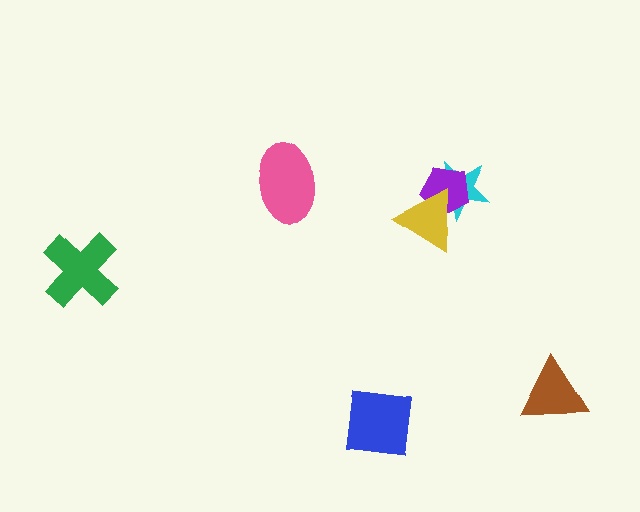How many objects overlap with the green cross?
0 objects overlap with the green cross.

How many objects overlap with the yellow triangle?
2 objects overlap with the yellow triangle.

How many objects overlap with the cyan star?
2 objects overlap with the cyan star.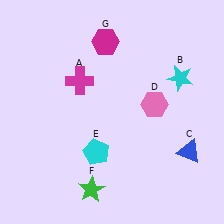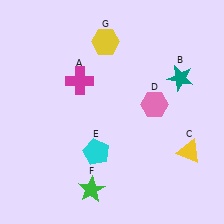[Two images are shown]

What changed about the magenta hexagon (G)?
In Image 1, G is magenta. In Image 2, it changed to yellow.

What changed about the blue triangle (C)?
In Image 1, C is blue. In Image 2, it changed to yellow.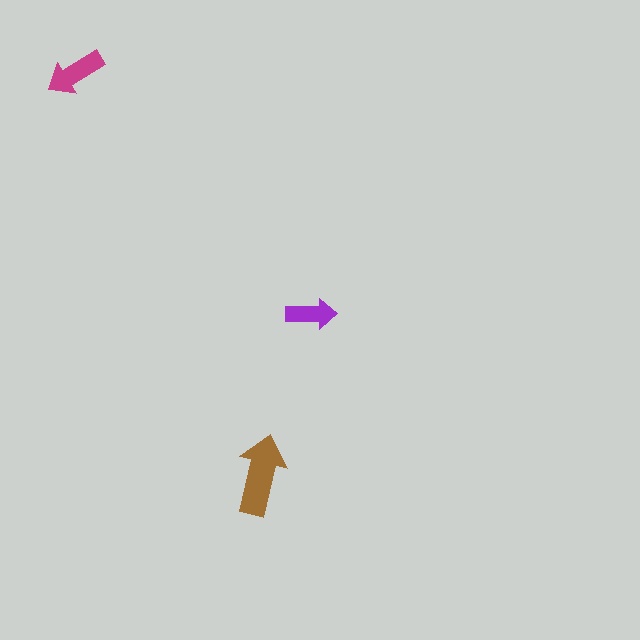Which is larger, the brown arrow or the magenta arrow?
The brown one.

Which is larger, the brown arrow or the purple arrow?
The brown one.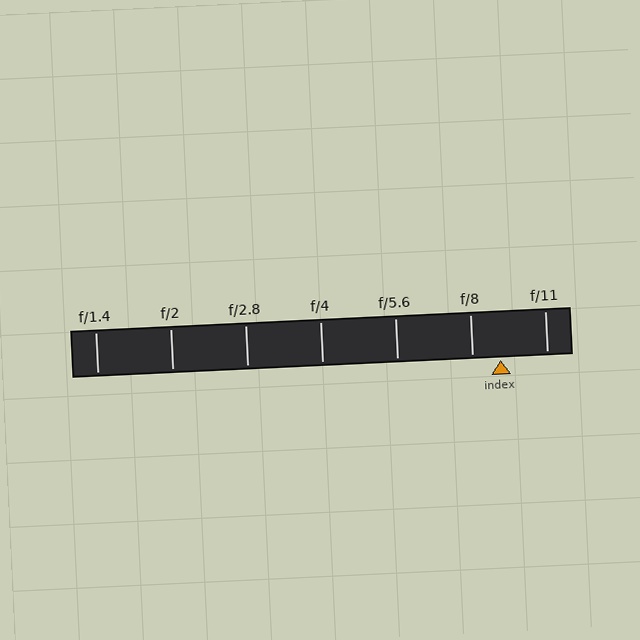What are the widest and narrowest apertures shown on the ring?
The widest aperture shown is f/1.4 and the narrowest is f/11.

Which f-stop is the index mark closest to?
The index mark is closest to f/8.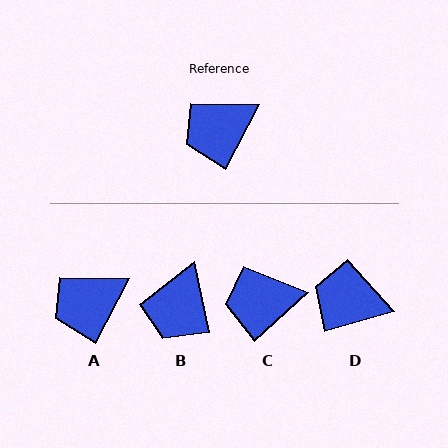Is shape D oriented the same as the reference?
No, it is off by about 46 degrees.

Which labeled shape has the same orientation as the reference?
A.